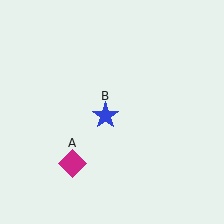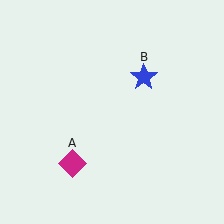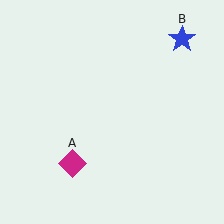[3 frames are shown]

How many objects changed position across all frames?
1 object changed position: blue star (object B).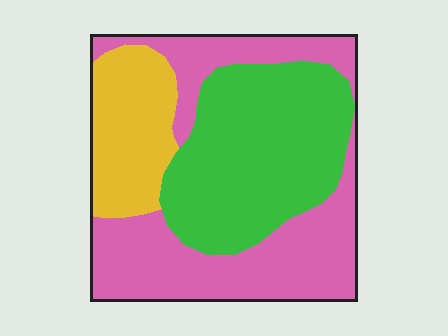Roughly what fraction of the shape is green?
Green covers roughly 40% of the shape.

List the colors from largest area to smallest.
From largest to smallest: pink, green, yellow.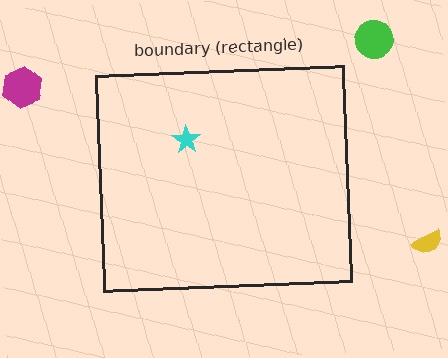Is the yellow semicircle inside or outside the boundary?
Outside.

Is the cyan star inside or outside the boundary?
Inside.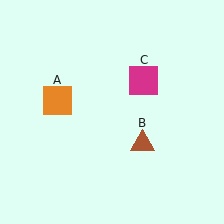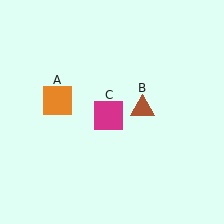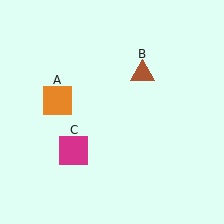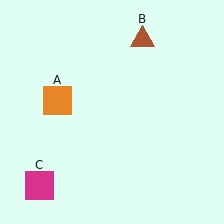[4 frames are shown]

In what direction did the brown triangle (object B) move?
The brown triangle (object B) moved up.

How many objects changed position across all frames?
2 objects changed position: brown triangle (object B), magenta square (object C).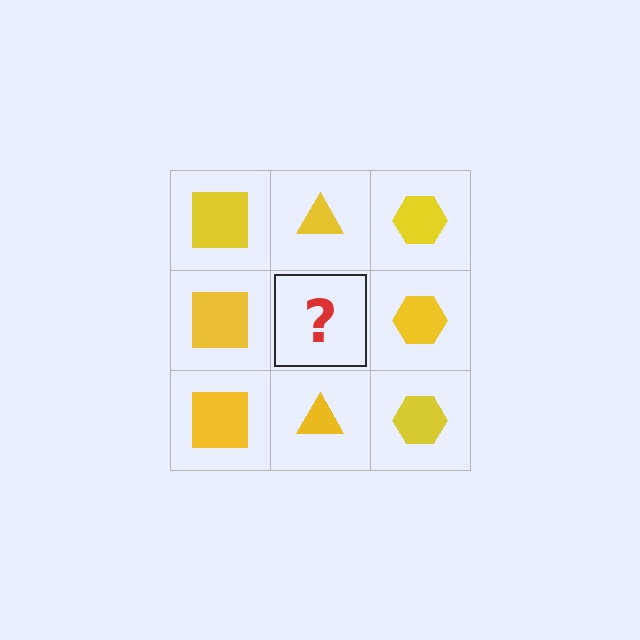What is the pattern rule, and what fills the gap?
The rule is that each column has a consistent shape. The gap should be filled with a yellow triangle.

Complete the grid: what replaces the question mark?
The question mark should be replaced with a yellow triangle.